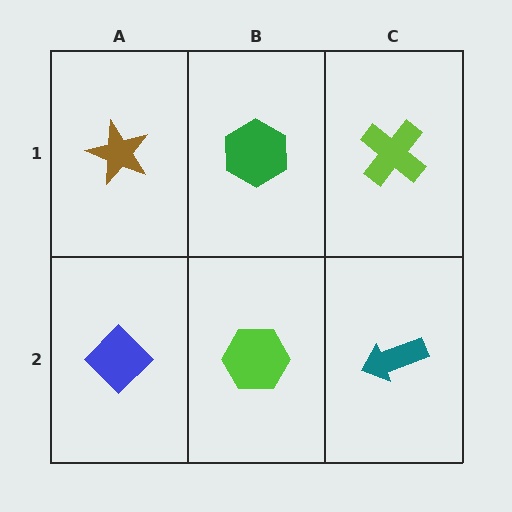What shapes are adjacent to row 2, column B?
A green hexagon (row 1, column B), a blue diamond (row 2, column A), a teal arrow (row 2, column C).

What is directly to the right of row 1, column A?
A green hexagon.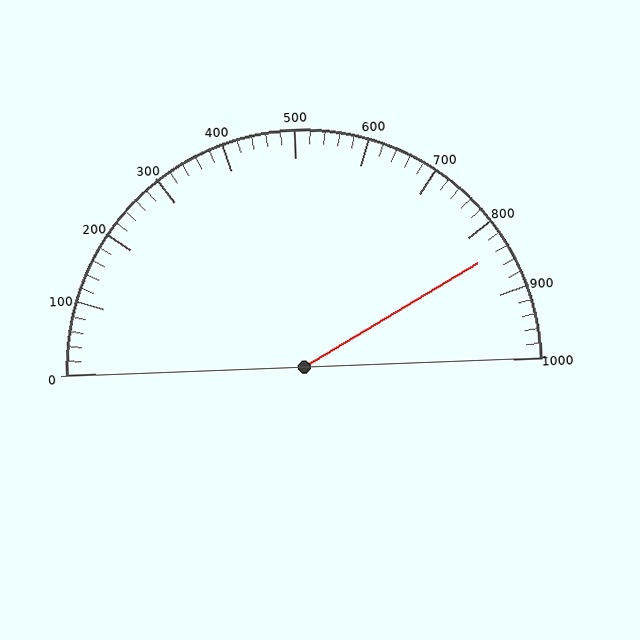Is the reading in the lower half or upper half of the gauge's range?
The reading is in the upper half of the range (0 to 1000).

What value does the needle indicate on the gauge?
The needle indicates approximately 840.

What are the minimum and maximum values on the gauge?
The gauge ranges from 0 to 1000.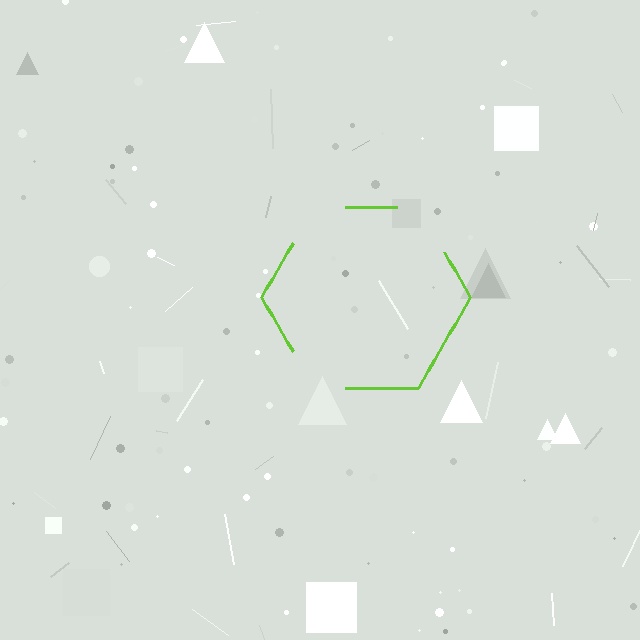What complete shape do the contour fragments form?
The contour fragments form a hexagon.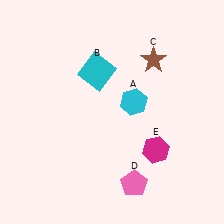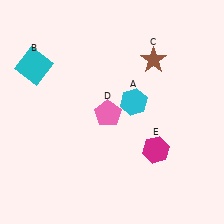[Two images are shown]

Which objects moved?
The objects that moved are: the cyan square (B), the pink pentagon (D).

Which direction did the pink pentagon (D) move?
The pink pentagon (D) moved up.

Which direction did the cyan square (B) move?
The cyan square (B) moved left.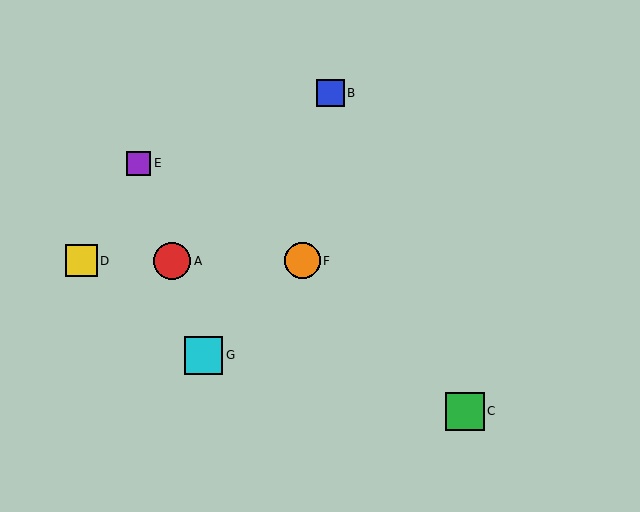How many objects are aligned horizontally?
3 objects (A, D, F) are aligned horizontally.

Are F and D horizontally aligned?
Yes, both are at y≈261.